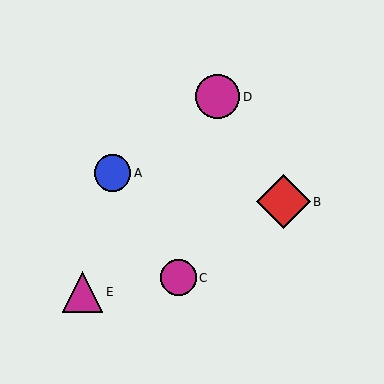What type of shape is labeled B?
Shape B is a red diamond.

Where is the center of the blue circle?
The center of the blue circle is at (112, 173).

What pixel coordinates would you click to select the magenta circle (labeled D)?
Click at (217, 97) to select the magenta circle D.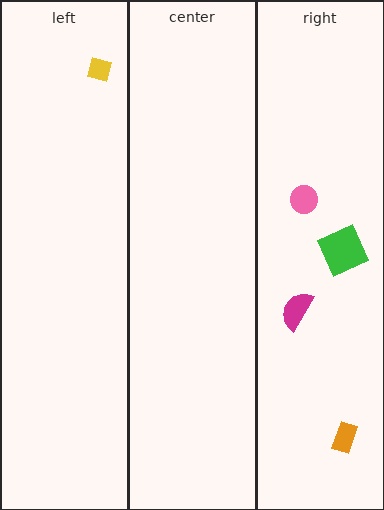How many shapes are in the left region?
1.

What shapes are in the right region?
The orange rectangle, the magenta semicircle, the pink circle, the green square.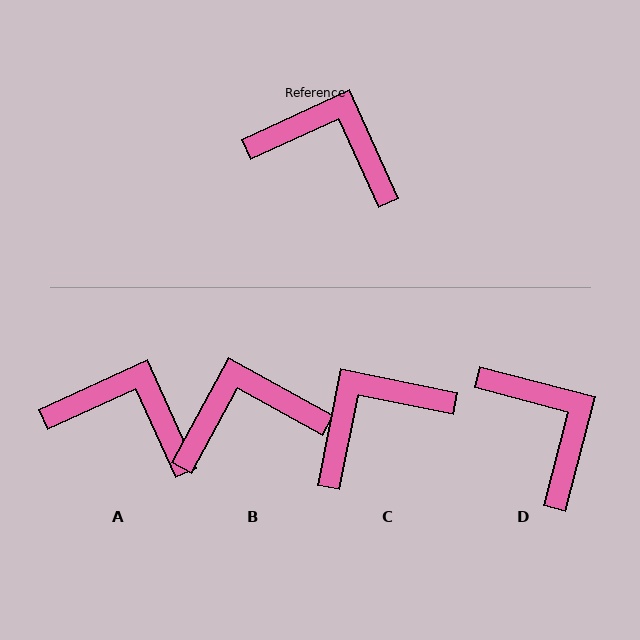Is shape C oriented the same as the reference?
No, it is off by about 54 degrees.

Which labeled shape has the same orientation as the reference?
A.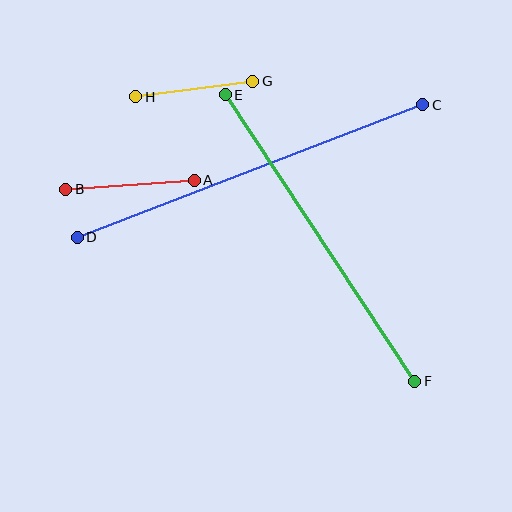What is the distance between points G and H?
The distance is approximately 118 pixels.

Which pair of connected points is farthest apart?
Points C and D are farthest apart.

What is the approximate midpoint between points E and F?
The midpoint is at approximately (320, 238) pixels.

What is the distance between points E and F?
The distance is approximately 344 pixels.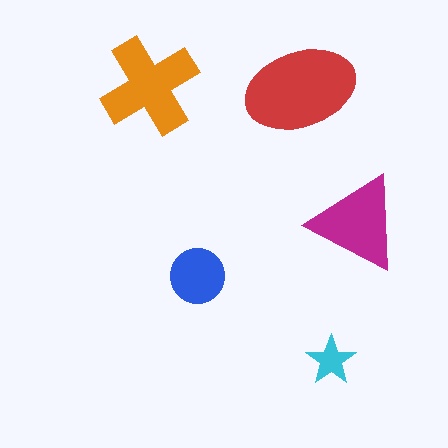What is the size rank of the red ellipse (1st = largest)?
1st.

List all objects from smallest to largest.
The cyan star, the blue circle, the magenta triangle, the orange cross, the red ellipse.